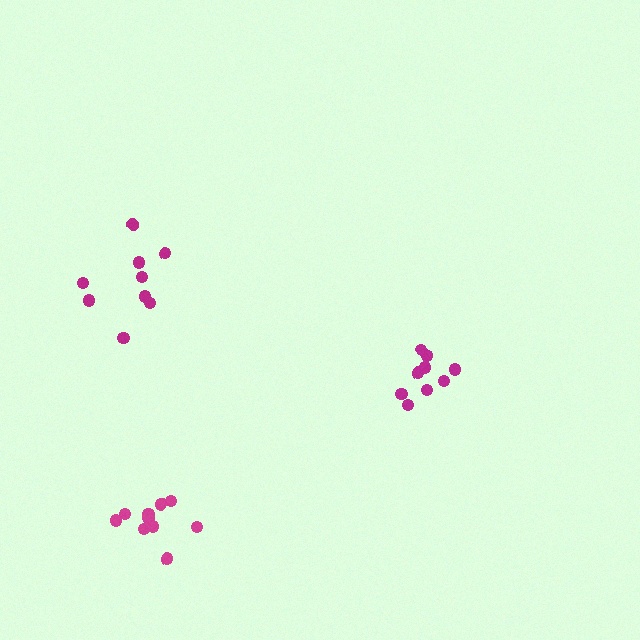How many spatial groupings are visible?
There are 3 spatial groupings.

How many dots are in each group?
Group 1: 10 dots, Group 2: 9 dots, Group 3: 9 dots (28 total).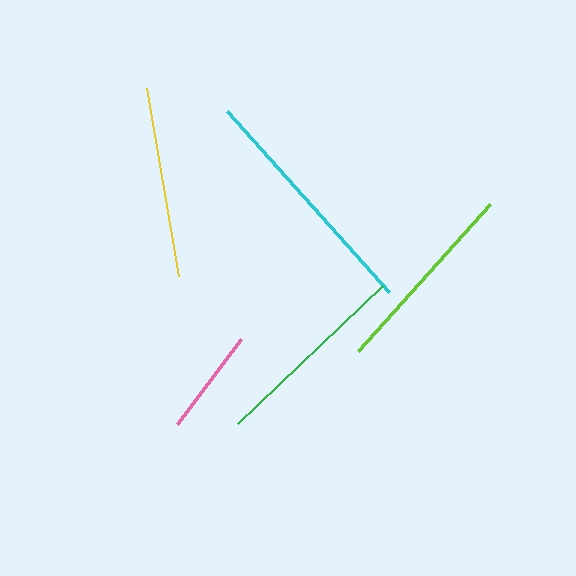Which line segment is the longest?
The cyan line is the longest at approximately 243 pixels.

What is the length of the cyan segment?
The cyan segment is approximately 243 pixels long.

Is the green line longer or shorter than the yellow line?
The green line is longer than the yellow line.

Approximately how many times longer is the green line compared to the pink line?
The green line is approximately 1.9 times the length of the pink line.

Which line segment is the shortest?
The pink line is the shortest at approximately 106 pixels.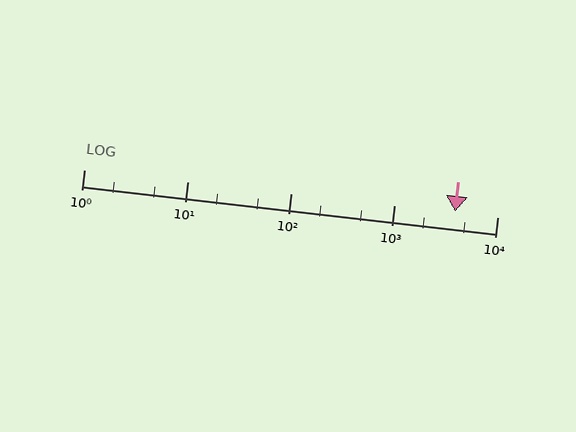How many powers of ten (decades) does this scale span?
The scale spans 4 decades, from 1 to 10000.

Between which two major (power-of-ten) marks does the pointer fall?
The pointer is between 1000 and 10000.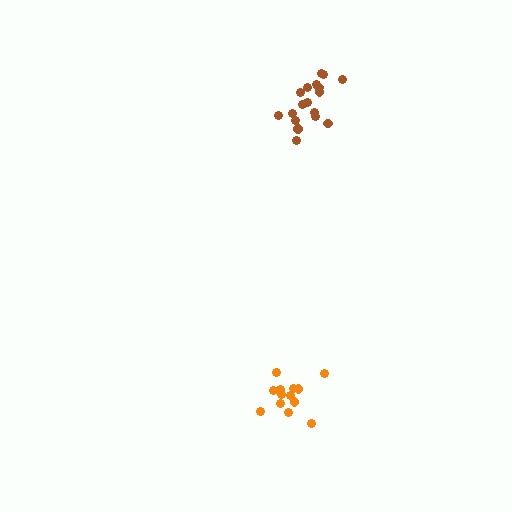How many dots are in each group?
Group 1: 13 dots, Group 2: 18 dots (31 total).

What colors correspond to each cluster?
The clusters are colored: orange, brown.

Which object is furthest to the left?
The orange cluster is leftmost.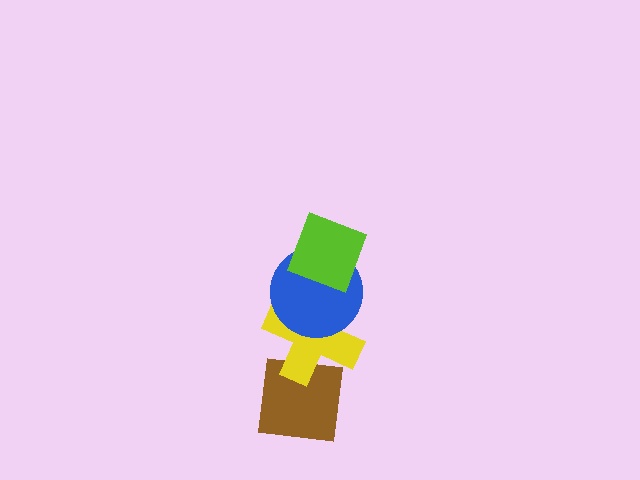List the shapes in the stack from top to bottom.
From top to bottom: the lime diamond, the blue circle, the yellow cross, the brown square.